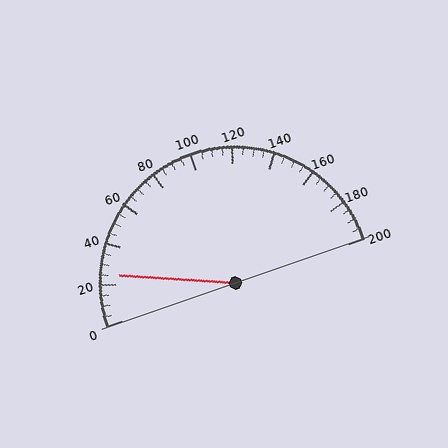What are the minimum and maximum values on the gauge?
The gauge ranges from 0 to 200.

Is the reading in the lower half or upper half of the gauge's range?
The reading is in the lower half of the range (0 to 200).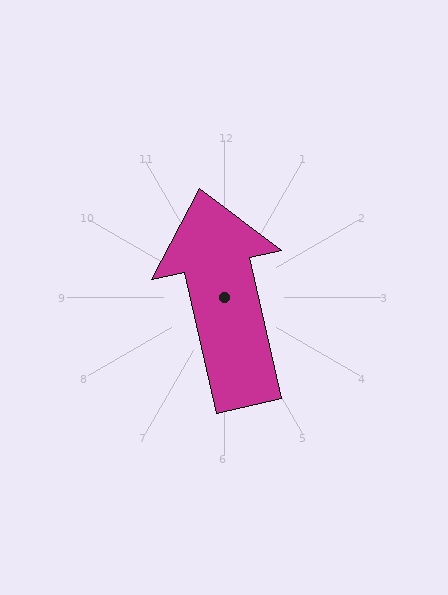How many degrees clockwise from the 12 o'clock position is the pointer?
Approximately 347 degrees.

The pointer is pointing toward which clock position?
Roughly 12 o'clock.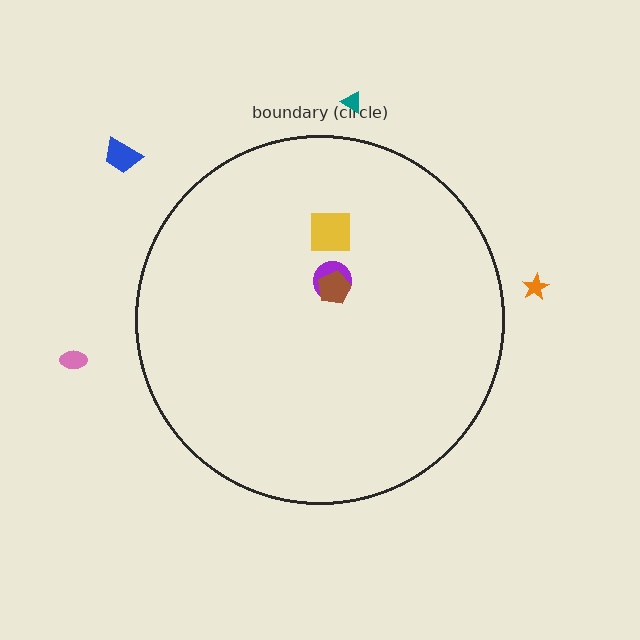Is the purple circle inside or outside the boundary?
Inside.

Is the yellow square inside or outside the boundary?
Inside.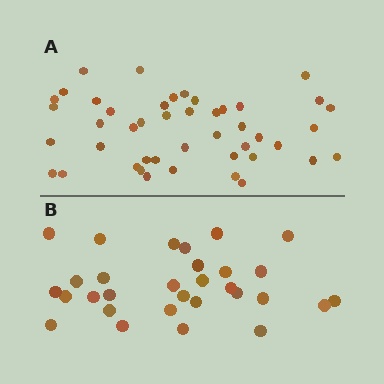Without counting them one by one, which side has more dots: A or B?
Region A (the top region) has more dots.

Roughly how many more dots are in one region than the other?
Region A has approximately 15 more dots than region B.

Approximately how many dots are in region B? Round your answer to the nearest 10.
About 30 dots.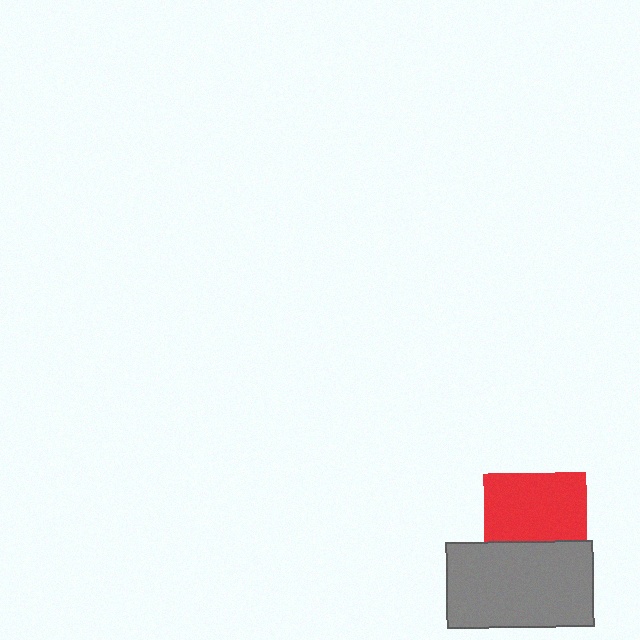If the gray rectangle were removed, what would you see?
You would see the complete red square.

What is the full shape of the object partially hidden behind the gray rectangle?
The partially hidden object is a red square.